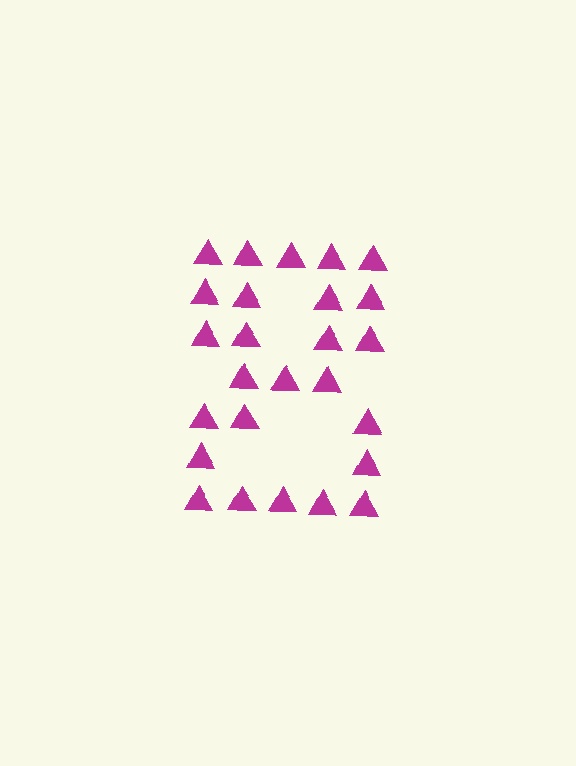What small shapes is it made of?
It is made of small triangles.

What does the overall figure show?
The overall figure shows the digit 8.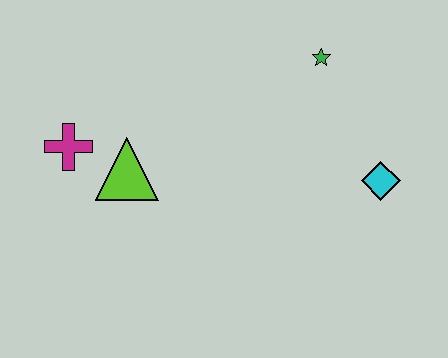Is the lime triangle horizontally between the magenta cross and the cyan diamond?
Yes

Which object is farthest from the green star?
The magenta cross is farthest from the green star.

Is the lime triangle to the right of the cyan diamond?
No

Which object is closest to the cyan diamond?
The green star is closest to the cyan diamond.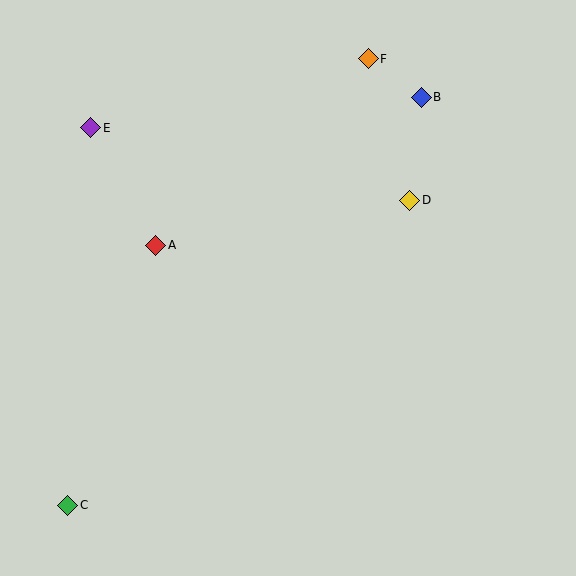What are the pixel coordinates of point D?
Point D is at (410, 200).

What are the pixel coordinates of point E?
Point E is at (91, 128).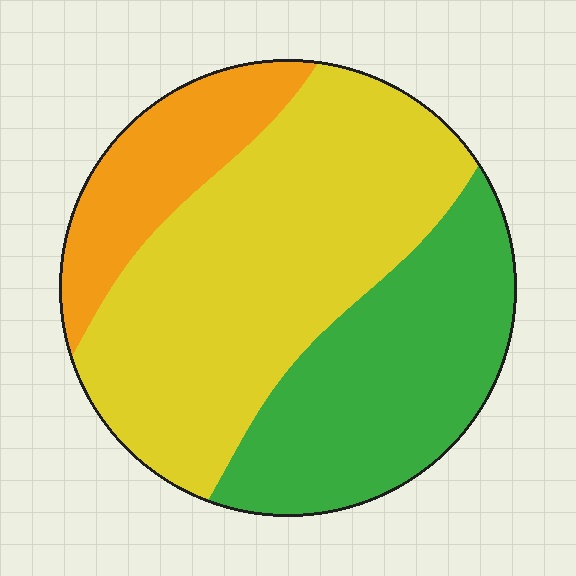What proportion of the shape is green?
Green covers 32% of the shape.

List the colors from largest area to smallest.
From largest to smallest: yellow, green, orange.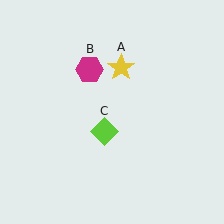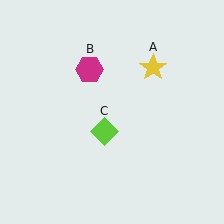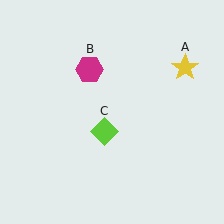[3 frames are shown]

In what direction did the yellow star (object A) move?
The yellow star (object A) moved right.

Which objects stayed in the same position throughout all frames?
Magenta hexagon (object B) and lime diamond (object C) remained stationary.